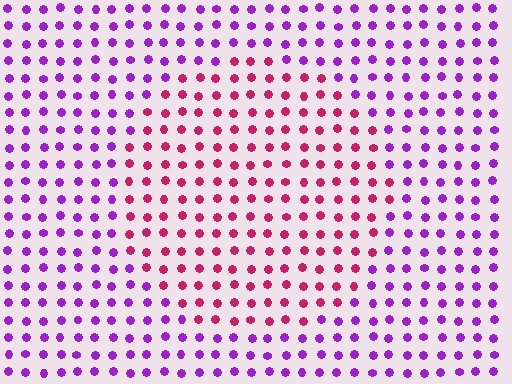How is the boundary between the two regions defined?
The boundary is defined purely by a slight shift in hue (about 49 degrees). Spacing, size, and orientation are identical on both sides.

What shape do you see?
I see a circle.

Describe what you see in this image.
The image is filled with small purple elements in a uniform arrangement. A circle-shaped region is visible where the elements are tinted to a slightly different hue, forming a subtle color boundary.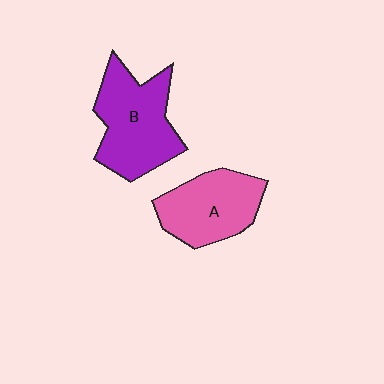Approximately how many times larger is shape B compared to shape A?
Approximately 1.2 times.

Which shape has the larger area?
Shape B (purple).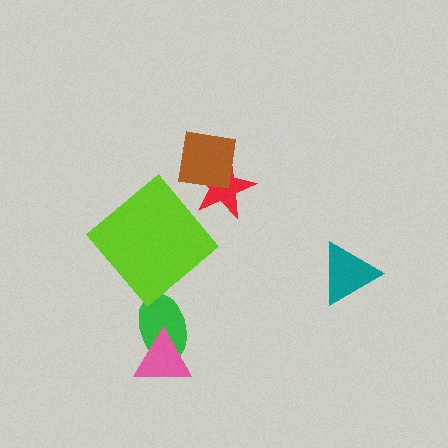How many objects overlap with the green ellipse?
1 object overlaps with the green ellipse.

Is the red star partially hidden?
Yes, it is partially covered by another shape.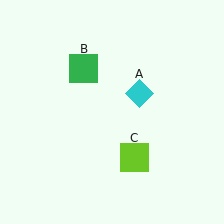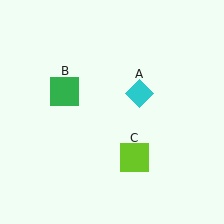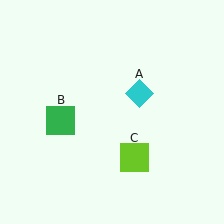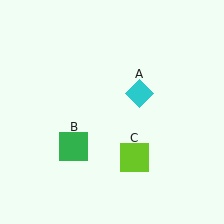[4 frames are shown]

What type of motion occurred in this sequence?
The green square (object B) rotated counterclockwise around the center of the scene.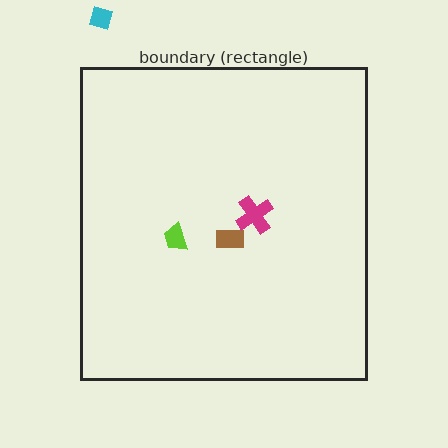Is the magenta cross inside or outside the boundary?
Inside.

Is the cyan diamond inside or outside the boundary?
Outside.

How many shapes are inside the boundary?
3 inside, 1 outside.